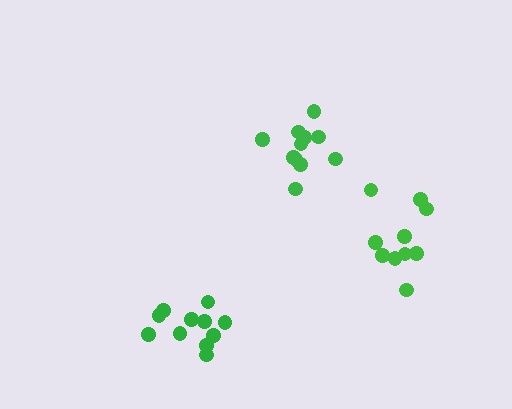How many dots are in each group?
Group 1: 10 dots, Group 2: 11 dots, Group 3: 11 dots (32 total).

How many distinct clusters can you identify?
There are 3 distinct clusters.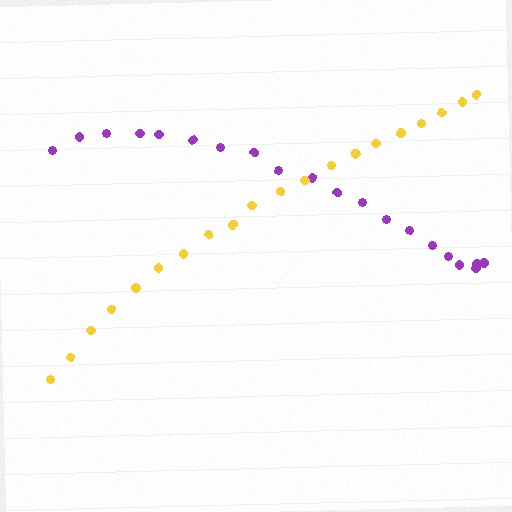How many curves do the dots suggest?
There are 2 distinct paths.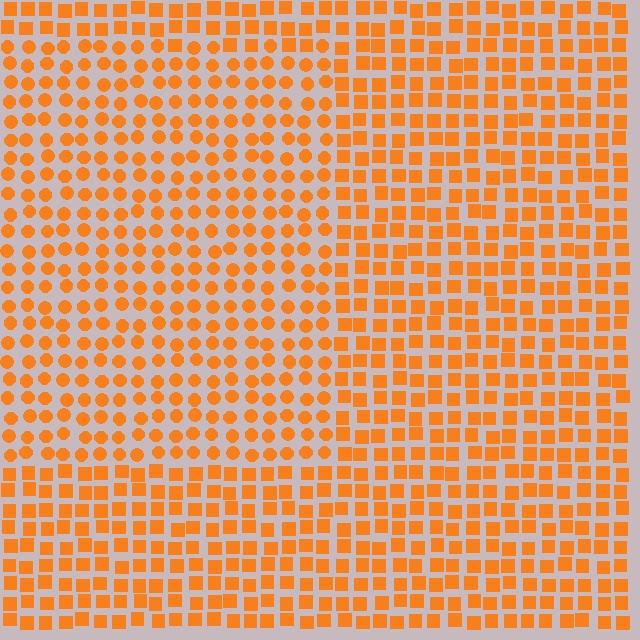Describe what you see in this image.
The image is filled with small orange elements arranged in a uniform grid. A rectangle-shaped region contains circles, while the surrounding area contains squares. The boundary is defined purely by the change in element shape.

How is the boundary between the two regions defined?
The boundary is defined by a change in element shape: circles inside vs. squares outside. All elements share the same color and spacing.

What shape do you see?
I see a rectangle.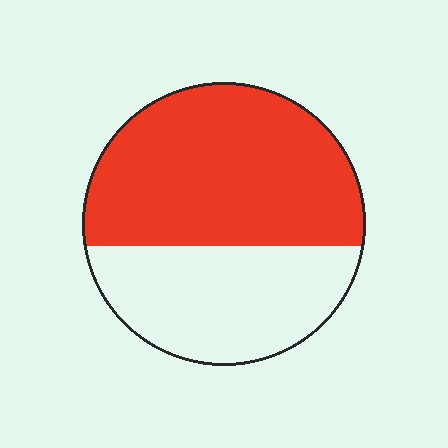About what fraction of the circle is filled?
About three fifths (3/5).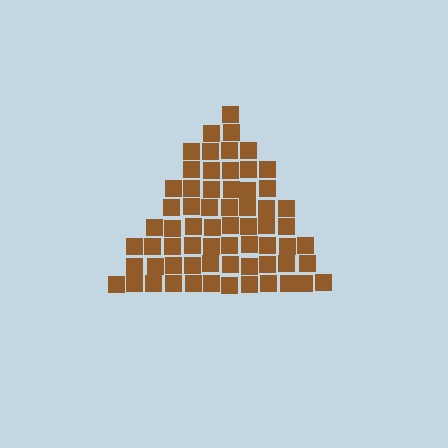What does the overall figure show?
The overall figure shows a triangle.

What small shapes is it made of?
It is made of small squares.